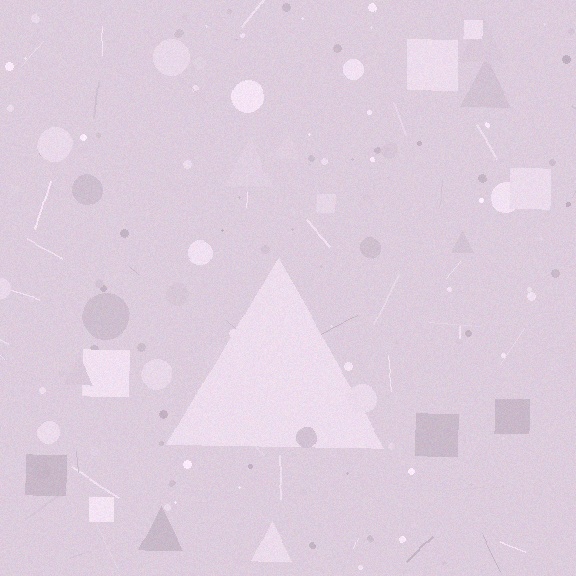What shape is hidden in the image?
A triangle is hidden in the image.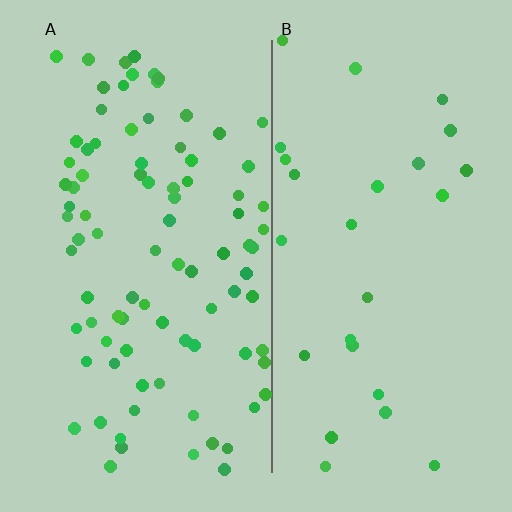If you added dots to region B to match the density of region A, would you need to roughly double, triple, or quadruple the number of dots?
Approximately triple.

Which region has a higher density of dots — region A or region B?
A (the left).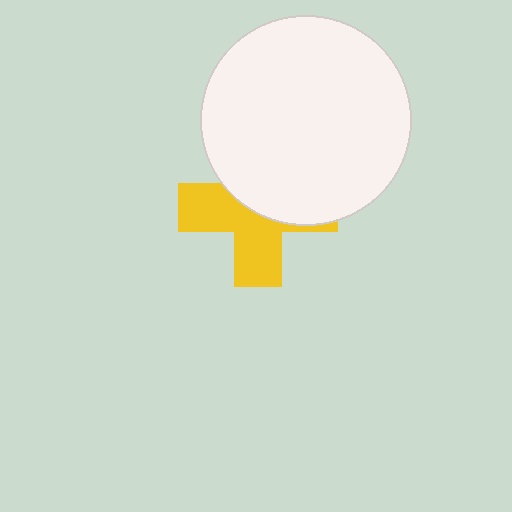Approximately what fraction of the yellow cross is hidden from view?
Roughly 50% of the yellow cross is hidden behind the white circle.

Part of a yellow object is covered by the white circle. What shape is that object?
It is a cross.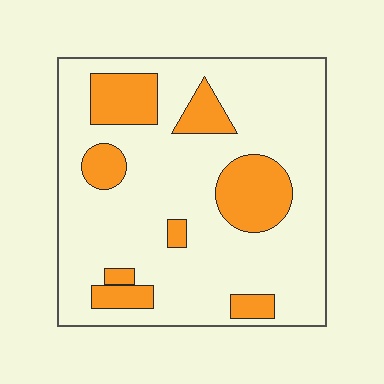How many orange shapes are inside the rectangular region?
8.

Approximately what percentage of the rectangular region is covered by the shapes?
Approximately 20%.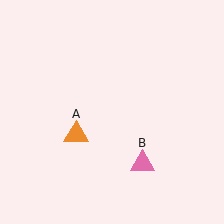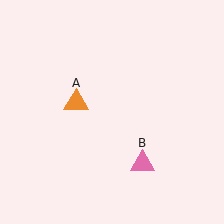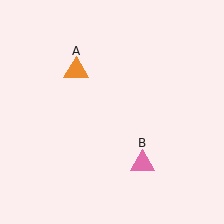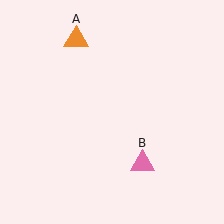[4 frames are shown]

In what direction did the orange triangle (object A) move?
The orange triangle (object A) moved up.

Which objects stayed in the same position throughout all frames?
Pink triangle (object B) remained stationary.